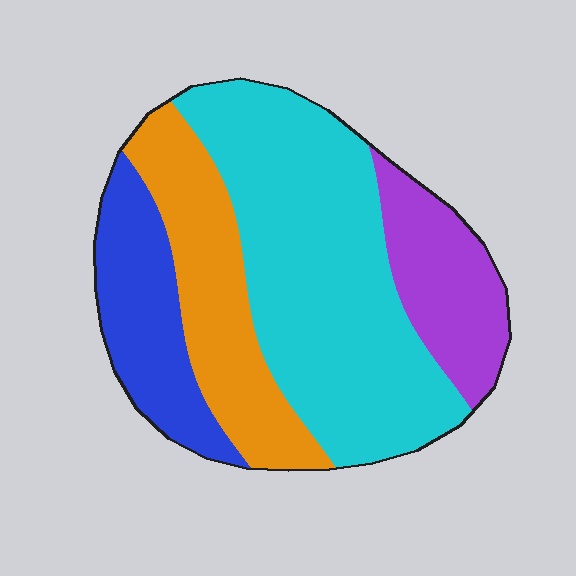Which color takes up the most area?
Cyan, at roughly 45%.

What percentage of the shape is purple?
Purple covers around 15% of the shape.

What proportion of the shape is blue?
Blue takes up about one sixth (1/6) of the shape.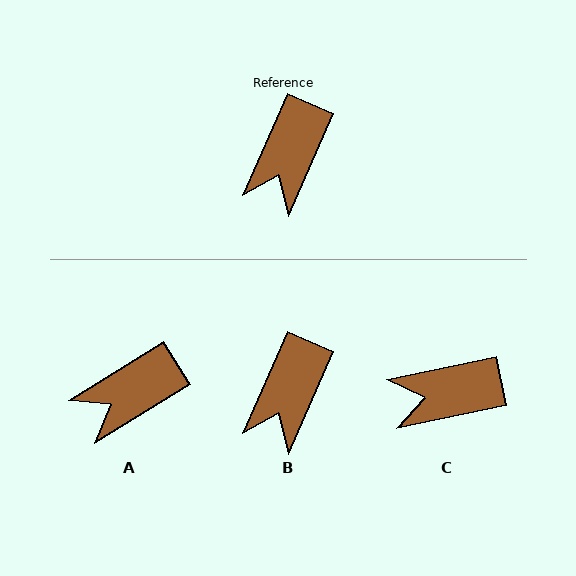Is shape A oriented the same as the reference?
No, it is off by about 34 degrees.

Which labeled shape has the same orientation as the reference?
B.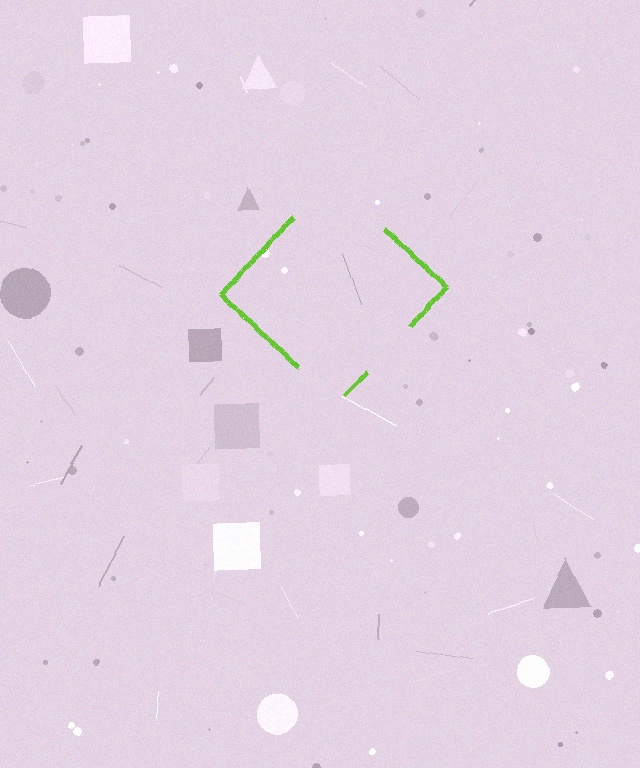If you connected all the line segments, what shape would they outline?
They would outline a diamond.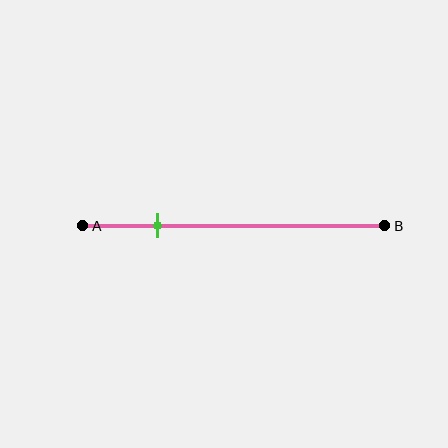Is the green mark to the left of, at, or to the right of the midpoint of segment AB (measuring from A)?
The green mark is to the left of the midpoint of segment AB.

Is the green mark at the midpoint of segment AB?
No, the mark is at about 25% from A, not at the 50% midpoint.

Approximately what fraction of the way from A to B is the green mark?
The green mark is approximately 25% of the way from A to B.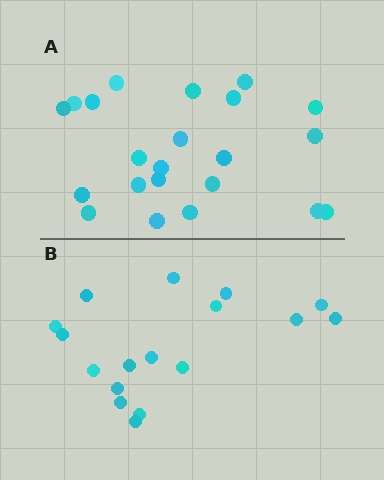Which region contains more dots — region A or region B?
Region A (the top region) has more dots.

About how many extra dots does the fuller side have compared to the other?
Region A has about 5 more dots than region B.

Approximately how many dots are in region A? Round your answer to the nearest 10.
About 20 dots. (The exact count is 22, which rounds to 20.)